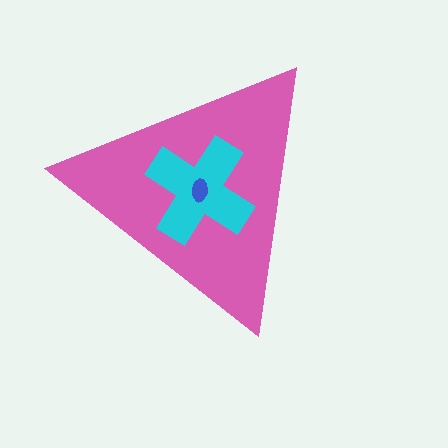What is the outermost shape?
The pink triangle.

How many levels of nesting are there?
3.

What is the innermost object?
The blue ellipse.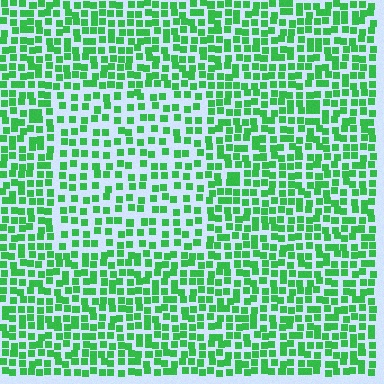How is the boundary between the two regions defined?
The boundary is defined by a change in element density (approximately 1.6x ratio). All elements are the same color, size, and shape.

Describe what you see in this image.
The image contains small green elements arranged at two different densities. A rectangle-shaped region is visible where the elements are less densely packed than the surrounding area.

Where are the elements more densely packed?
The elements are more densely packed outside the rectangle boundary.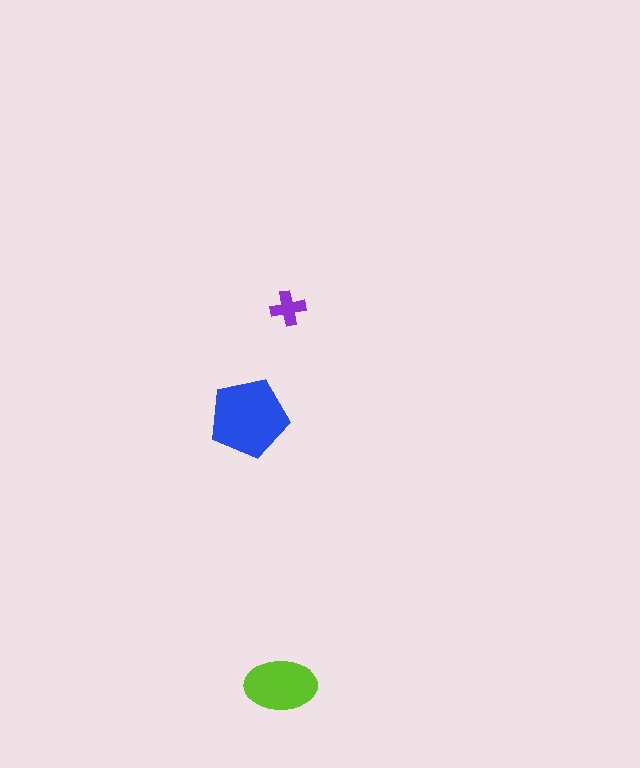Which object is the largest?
The blue pentagon.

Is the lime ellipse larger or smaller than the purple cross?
Larger.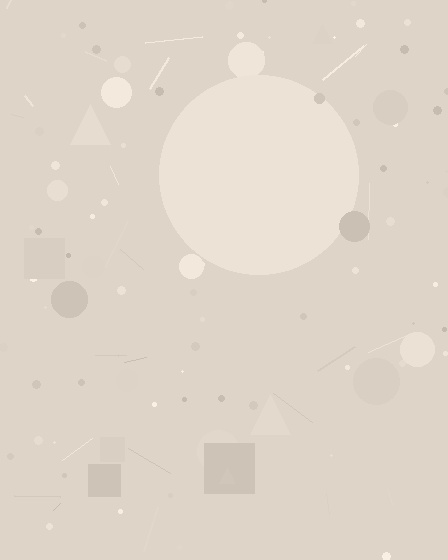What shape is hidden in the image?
A circle is hidden in the image.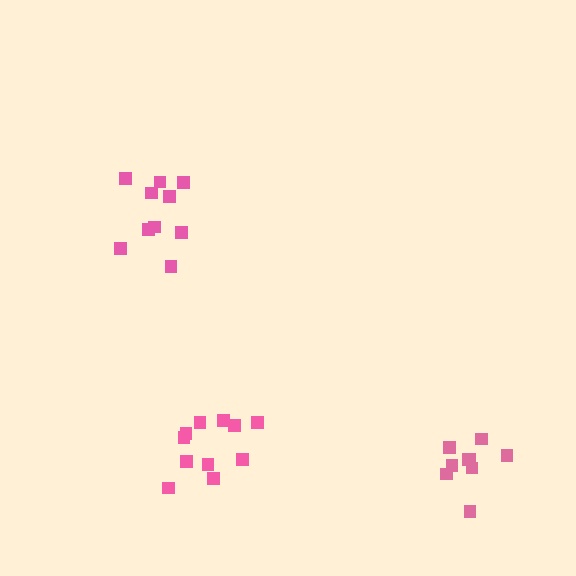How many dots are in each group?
Group 1: 10 dots, Group 2: 11 dots, Group 3: 9 dots (30 total).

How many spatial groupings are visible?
There are 3 spatial groupings.